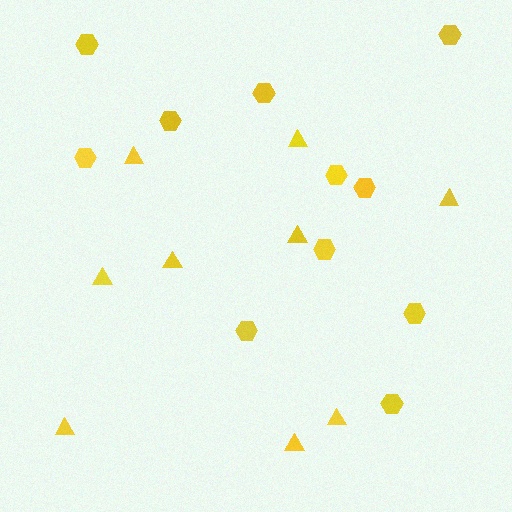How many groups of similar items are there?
There are 2 groups: one group of triangles (9) and one group of hexagons (11).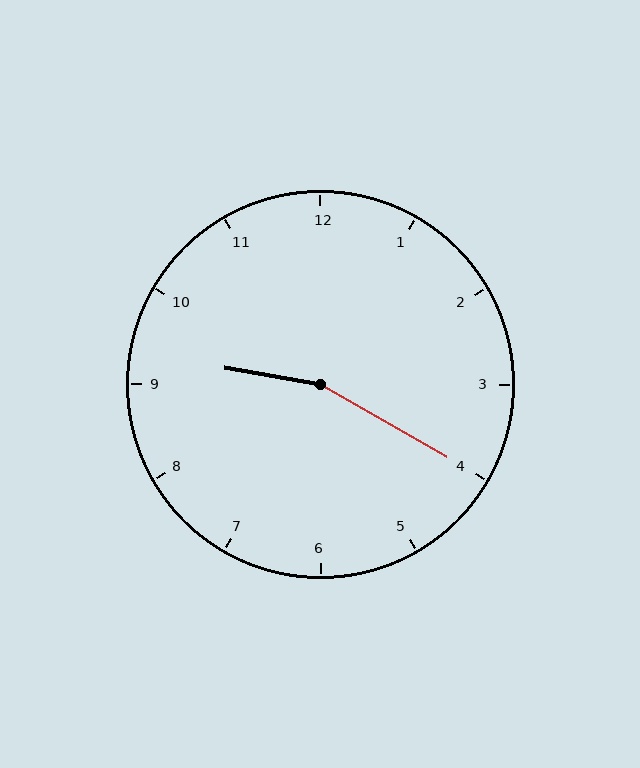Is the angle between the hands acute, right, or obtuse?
It is obtuse.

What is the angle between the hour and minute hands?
Approximately 160 degrees.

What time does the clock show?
9:20.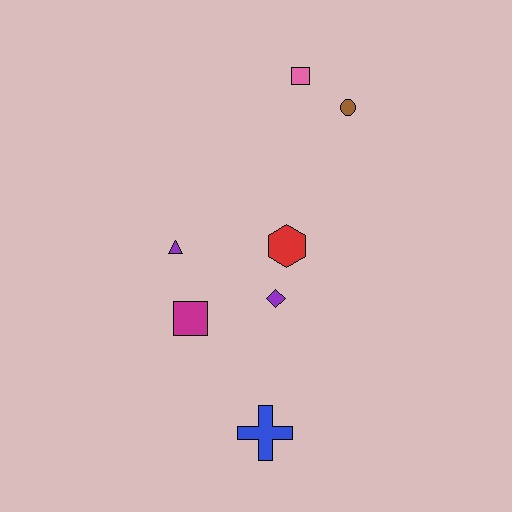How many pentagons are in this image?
There are no pentagons.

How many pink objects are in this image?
There is 1 pink object.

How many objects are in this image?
There are 7 objects.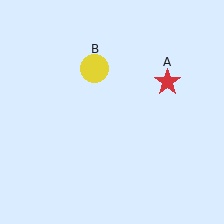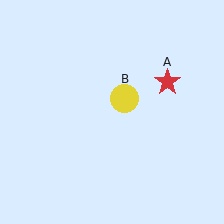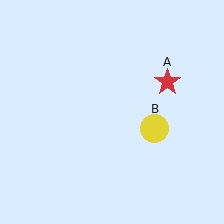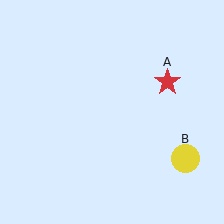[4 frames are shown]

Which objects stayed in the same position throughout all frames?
Red star (object A) remained stationary.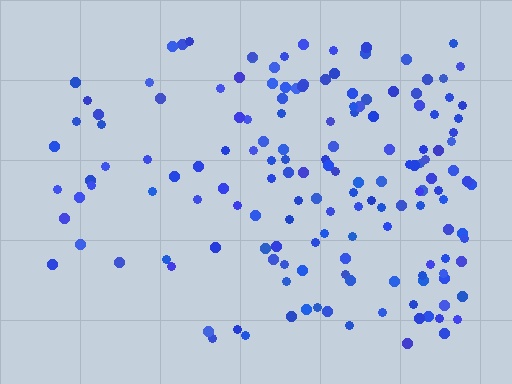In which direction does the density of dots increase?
From left to right, with the right side densest.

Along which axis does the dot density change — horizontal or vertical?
Horizontal.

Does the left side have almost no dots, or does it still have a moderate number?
Still a moderate number, just noticeably fewer than the right.